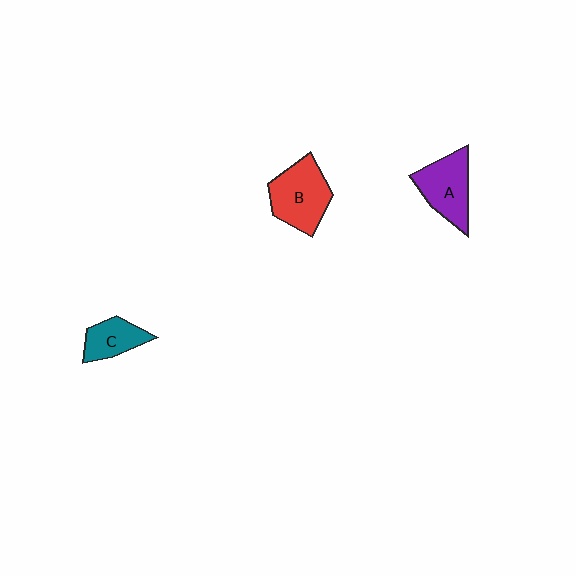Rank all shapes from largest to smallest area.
From largest to smallest: B (red), A (purple), C (teal).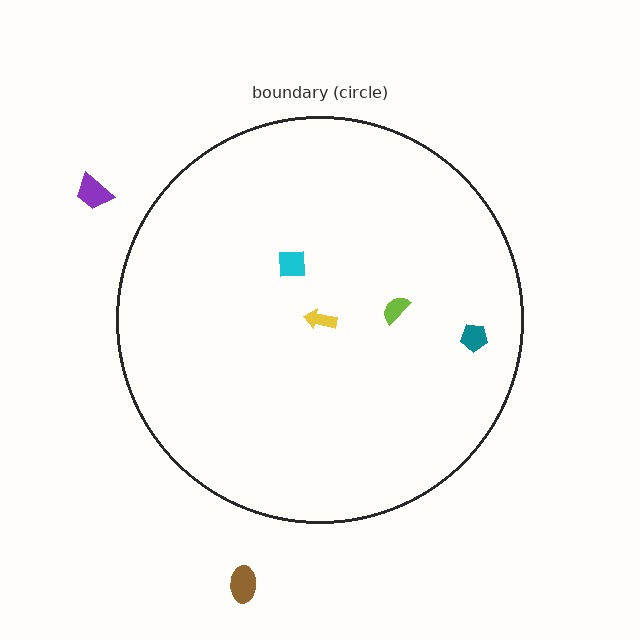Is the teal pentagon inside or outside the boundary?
Inside.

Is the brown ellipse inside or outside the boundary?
Outside.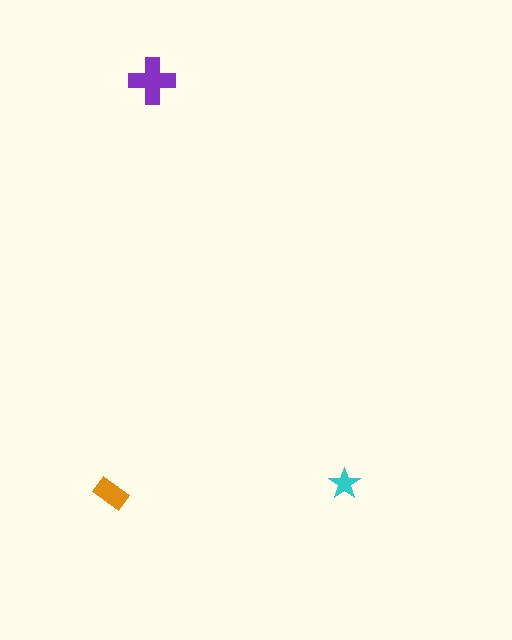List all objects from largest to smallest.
The purple cross, the orange rectangle, the cyan star.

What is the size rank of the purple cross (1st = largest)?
1st.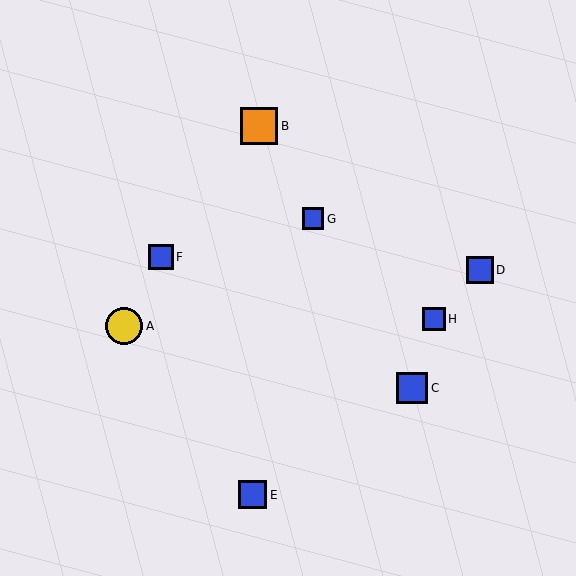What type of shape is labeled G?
Shape G is a blue square.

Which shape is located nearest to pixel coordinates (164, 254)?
The blue square (labeled F) at (161, 257) is nearest to that location.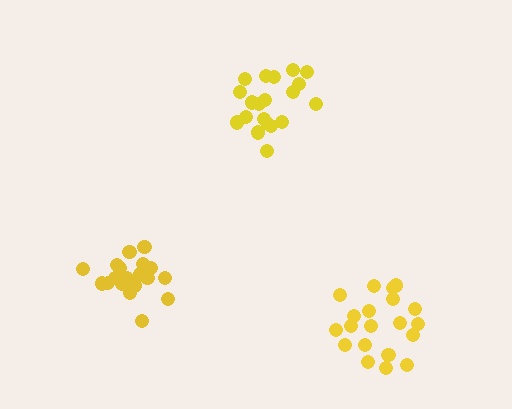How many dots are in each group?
Group 1: 20 dots, Group 2: 20 dots, Group 3: 20 dots (60 total).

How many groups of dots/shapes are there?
There are 3 groups.